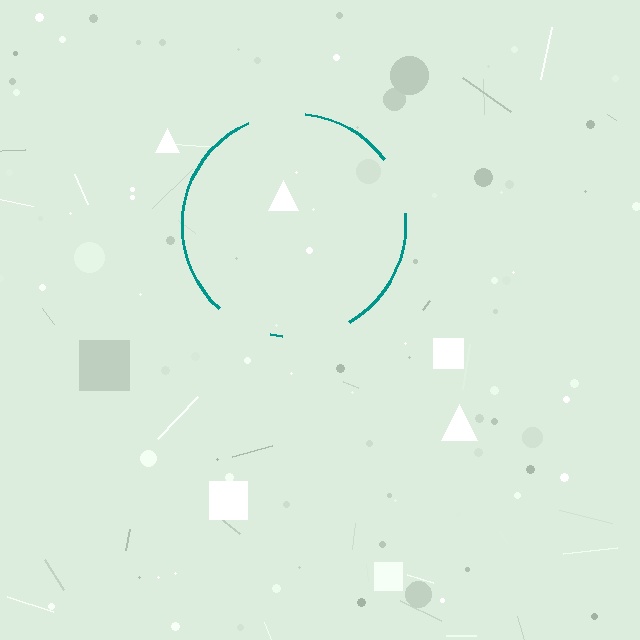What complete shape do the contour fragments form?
The contour fragments form a circle.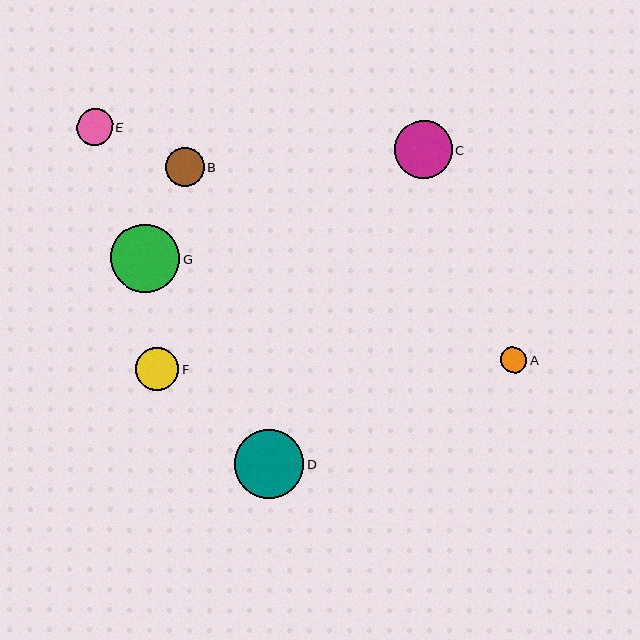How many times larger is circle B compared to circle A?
Circle B is approximately 1.5 times the size of circle A.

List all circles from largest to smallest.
From largest to smallest: D, G, C, F, B, E, A.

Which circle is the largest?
Circle D is the largest with a size of approximately 69 pixels.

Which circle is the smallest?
Circle A is the smallest with a size of approximately 26 pixels.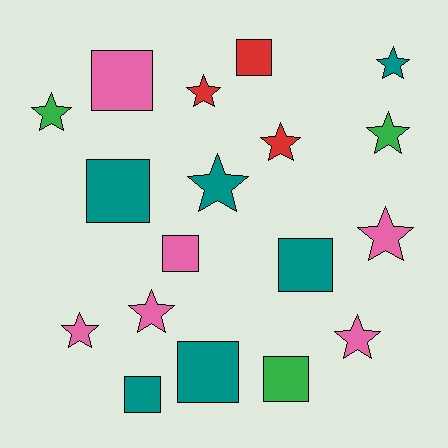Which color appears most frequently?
Pink, with 6 objects.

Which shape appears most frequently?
Star, with 10 objects.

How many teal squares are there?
There are 4 teal squares.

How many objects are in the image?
There are 18 objects.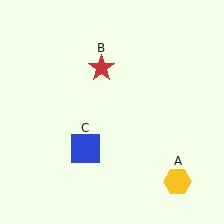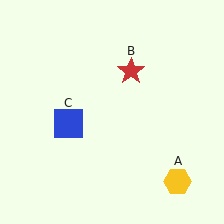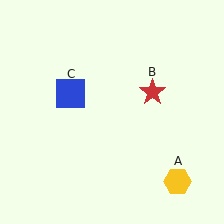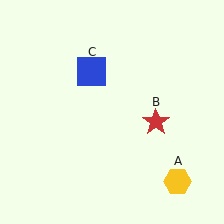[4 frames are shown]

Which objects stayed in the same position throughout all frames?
Yellow hexagon (object A) remained stationary.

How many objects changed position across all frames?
2 objects changed position: red star (object B), blue square (object C).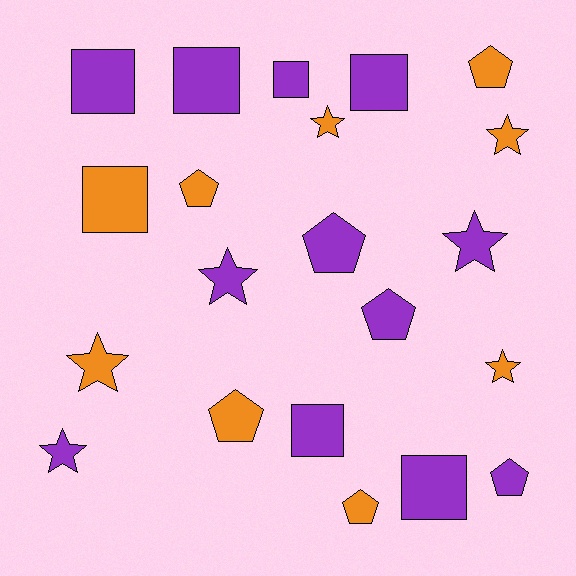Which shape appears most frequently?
Square, with 7 objects.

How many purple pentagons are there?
There are 3 purple pentagons.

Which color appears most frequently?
Purple, with 12 objects.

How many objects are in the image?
There are 21 objects.